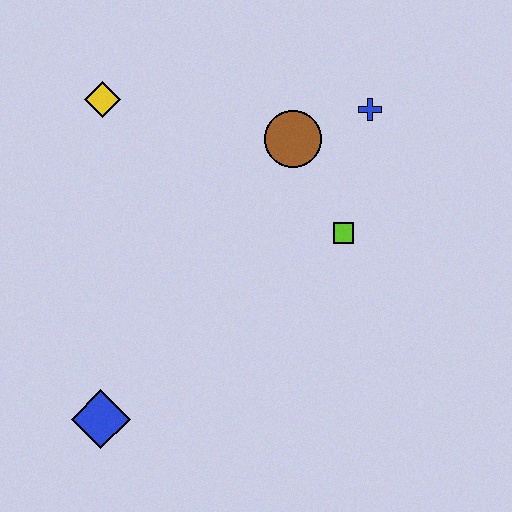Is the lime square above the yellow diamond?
No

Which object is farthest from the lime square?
The blue diamond is farthest from the lime square.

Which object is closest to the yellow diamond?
The brown circle is closest to the yellow diamond.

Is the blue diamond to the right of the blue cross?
No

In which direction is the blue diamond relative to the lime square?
The blue diamond is to the left of the lime square.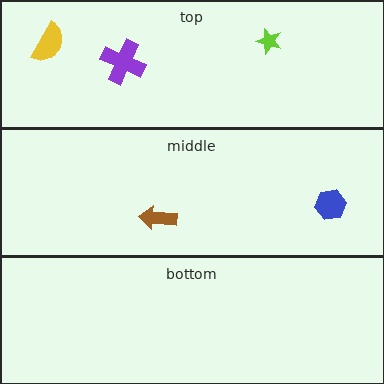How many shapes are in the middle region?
2.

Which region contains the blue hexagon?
The middle region.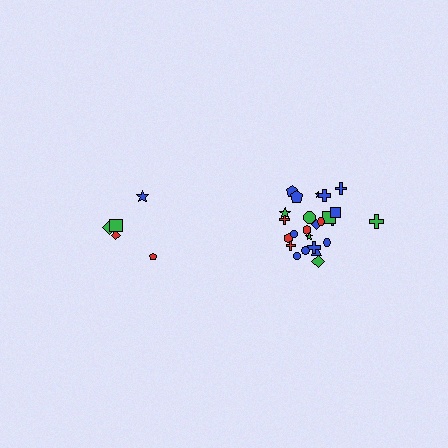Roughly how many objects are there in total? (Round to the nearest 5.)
Roughly 30 objects in total.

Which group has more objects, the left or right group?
The right group.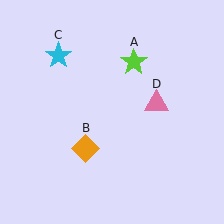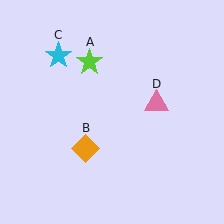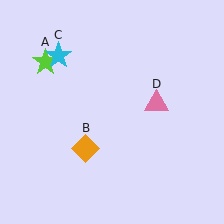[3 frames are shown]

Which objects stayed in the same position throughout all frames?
Orange diamond (object B) and cyan star (object C) and pink triangle (object D) remained stationary.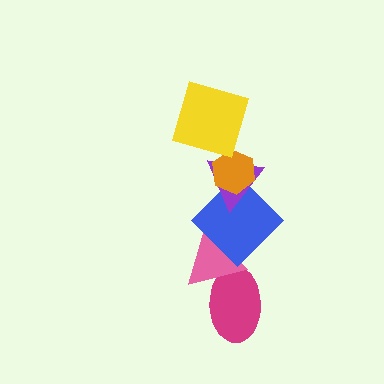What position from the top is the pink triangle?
The pink triangle is 5th from the top.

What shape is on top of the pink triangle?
The blue diamond is on top of the pink triangle.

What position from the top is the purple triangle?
The purple triangle is 3rd from the top.